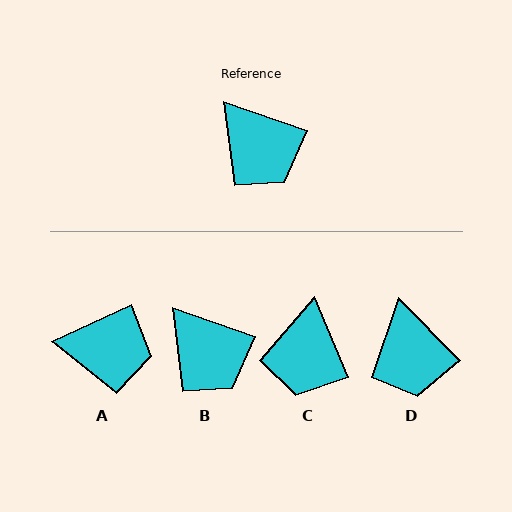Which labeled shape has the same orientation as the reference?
B.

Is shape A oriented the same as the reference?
No, it is off by about 44 degrees.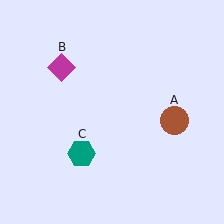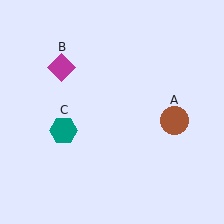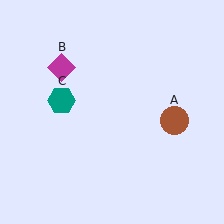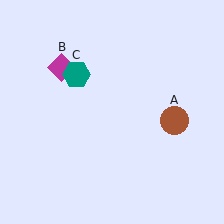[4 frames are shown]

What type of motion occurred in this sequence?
The teal hexagon (object C) rotated clockwise around the center of the scene.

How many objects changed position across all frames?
1 object changed position: teal hexagon (object C).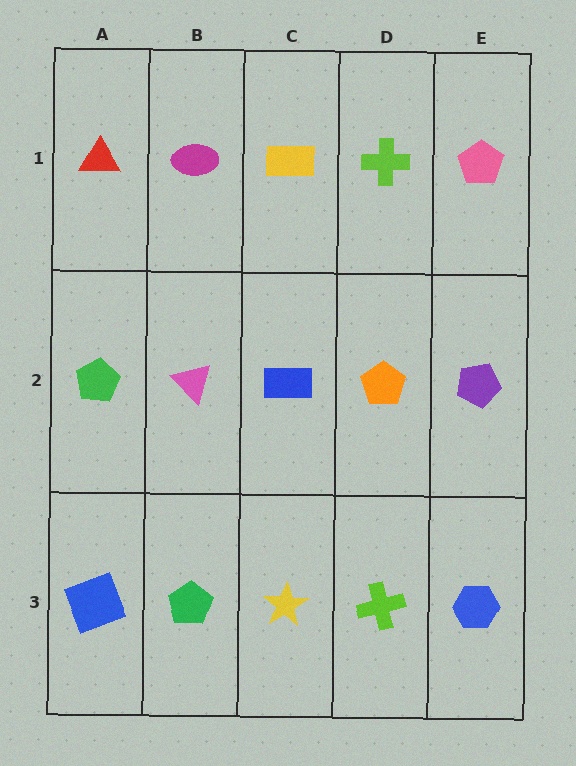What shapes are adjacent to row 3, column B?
A pink triangle (row 2, column B), a blue square (row 3, column A), a yellow star (row 3, column C).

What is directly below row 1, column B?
A pink triangle.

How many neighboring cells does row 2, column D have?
4.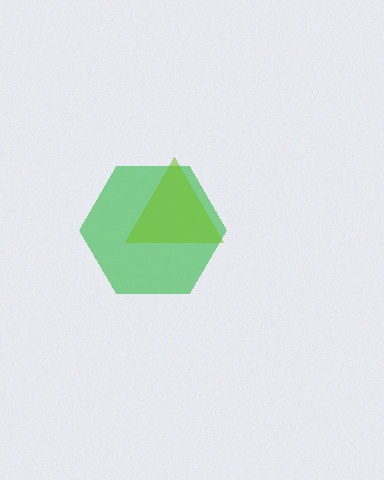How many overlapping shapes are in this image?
There are 2 overlapping shapes in the image.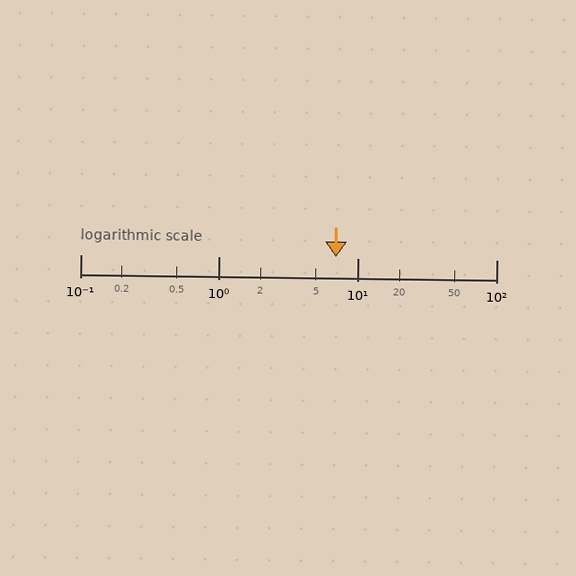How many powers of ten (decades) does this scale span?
The scale spans 3 decades, from 0.1 to 100.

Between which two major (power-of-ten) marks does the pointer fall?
The pointer is between 1 and 10.